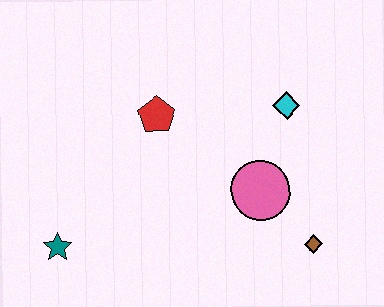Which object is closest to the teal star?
The red pentagon is closest to the teal star.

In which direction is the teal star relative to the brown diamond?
The teal star is to the left of the brown diamond.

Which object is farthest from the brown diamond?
The teal star is farthest from the brown diamond.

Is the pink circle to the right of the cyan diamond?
No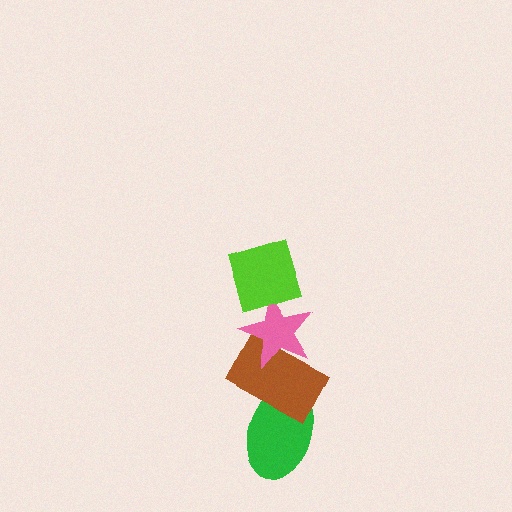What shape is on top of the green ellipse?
The brown rectangle is on top of the green ellipse.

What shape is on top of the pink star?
The lime diamond is on top of the pink star.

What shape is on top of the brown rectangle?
The pink star is on top of the brown rectangle.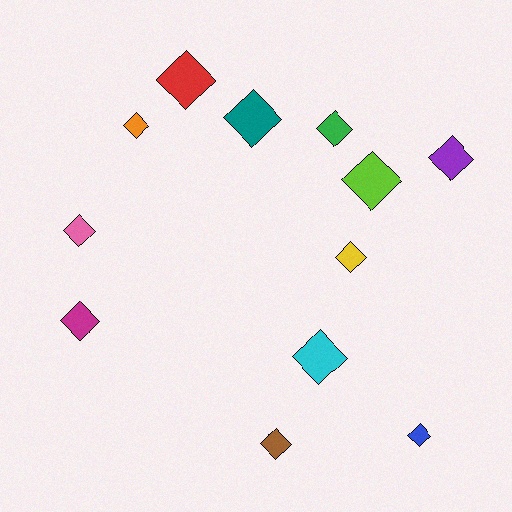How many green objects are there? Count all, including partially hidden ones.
There is 1 green object.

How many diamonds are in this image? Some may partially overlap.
There are 12 diamonds.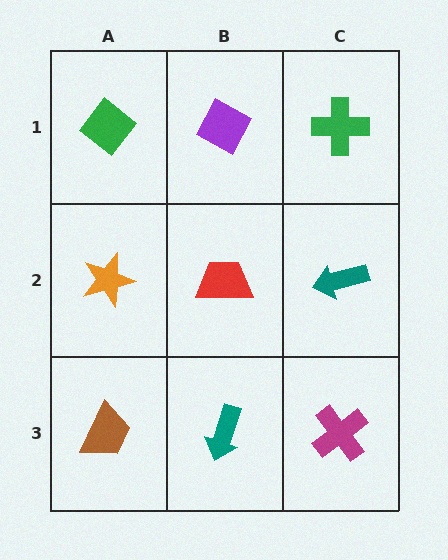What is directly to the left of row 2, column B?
An orange star.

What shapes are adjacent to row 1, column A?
An orange star (row 2, column A), a purple diamond (row 1, column B).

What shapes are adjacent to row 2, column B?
A purple diamond (row 1, column B), a teal arrow (row 3, column B), an orange star (row 2, column A), a teal arrow (row 2, column C).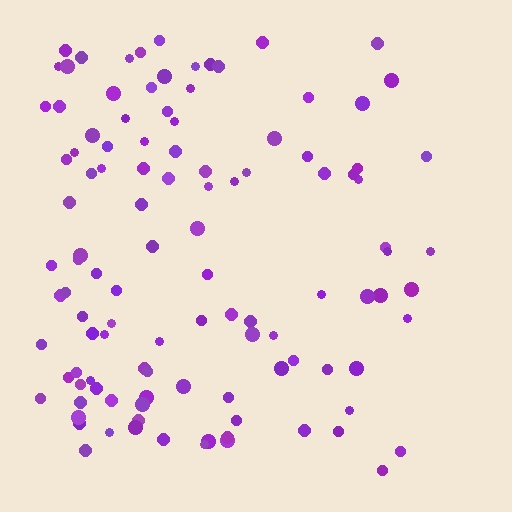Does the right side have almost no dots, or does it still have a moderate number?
Still a moderate number, just noticeably fewer than the left.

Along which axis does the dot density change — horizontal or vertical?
Horizontal.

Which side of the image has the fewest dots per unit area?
The right.